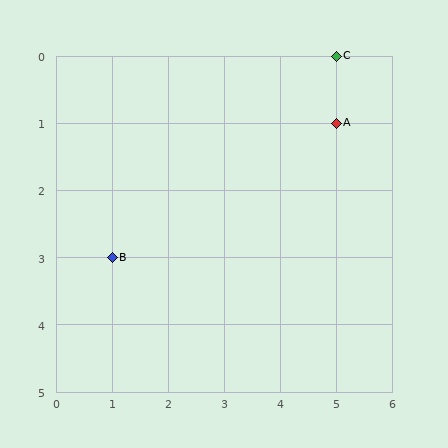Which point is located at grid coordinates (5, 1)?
Point A is at (5, 1).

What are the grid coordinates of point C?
Point C is at grid coordinates (5, 0).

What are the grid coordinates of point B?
Point B is at grid coordinates (1, 3).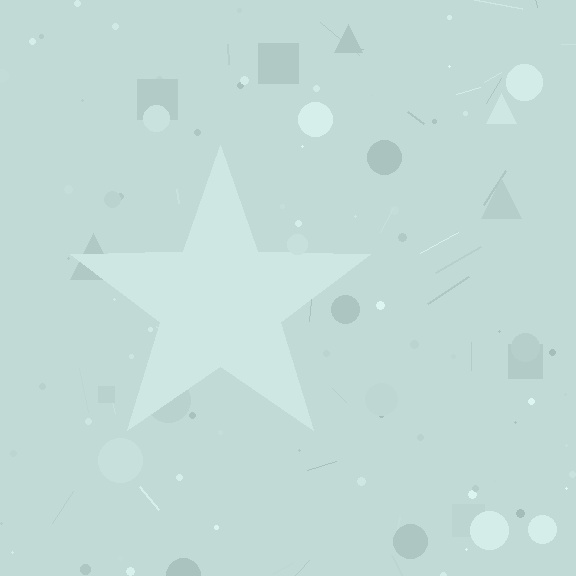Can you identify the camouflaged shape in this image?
The camouflaged shape is a star.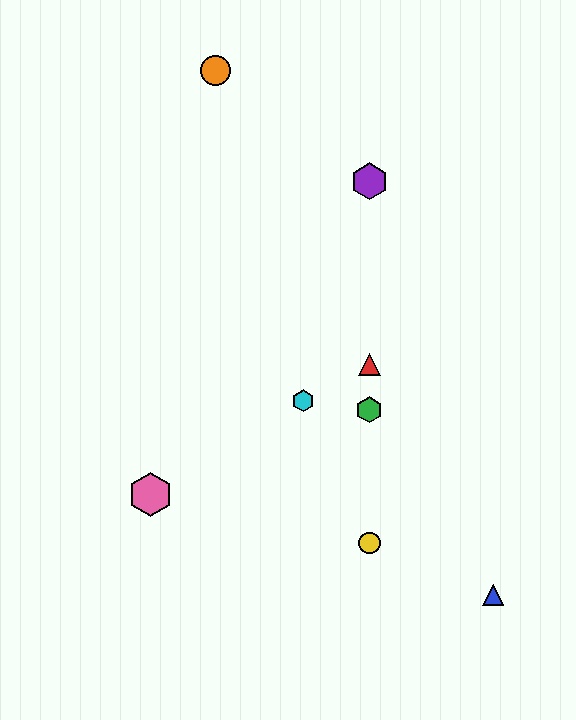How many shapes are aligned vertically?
4 shapes (the red triangle, the green hexagon, the yellow circle, the purple hexagon) are aligned vertically.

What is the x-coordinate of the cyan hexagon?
The cyan hexagon is at x≈303.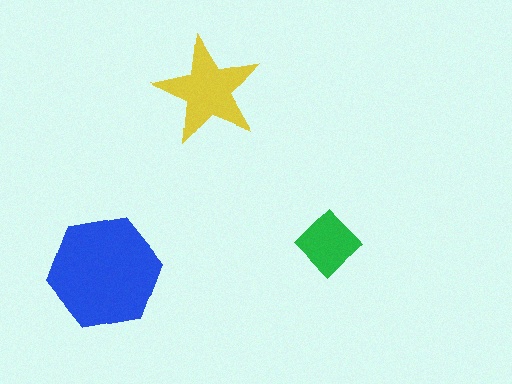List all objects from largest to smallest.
The blue hexagon, the yellow star, the green diamond.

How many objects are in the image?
There are 3 objects in the image.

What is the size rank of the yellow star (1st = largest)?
2nd.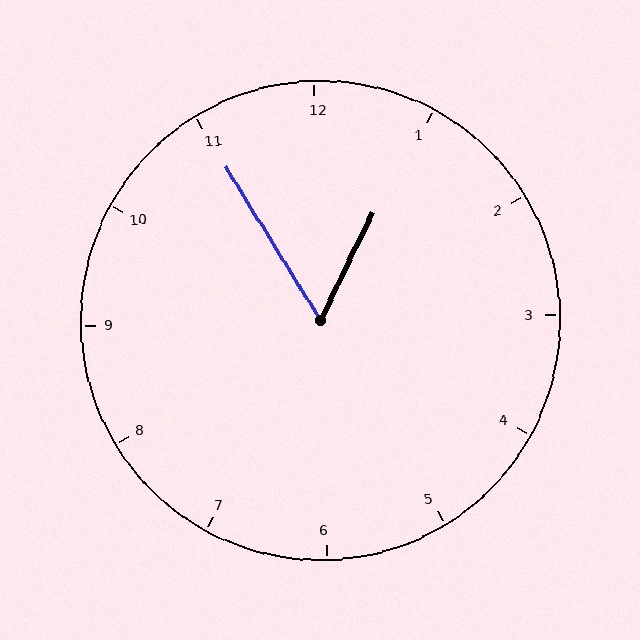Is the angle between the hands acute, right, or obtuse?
It is acute.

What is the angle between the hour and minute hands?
Approximately 58 degrees.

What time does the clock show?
12:55.